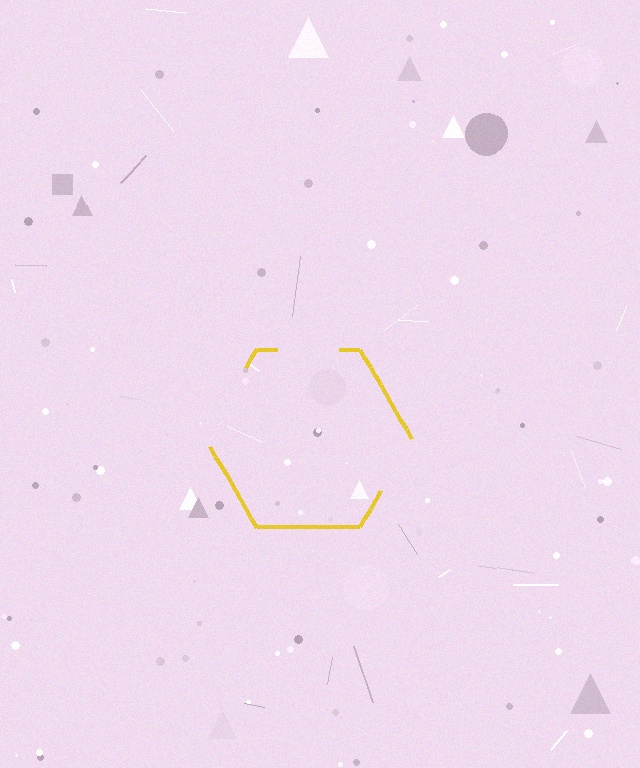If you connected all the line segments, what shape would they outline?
They would outline a hexagon.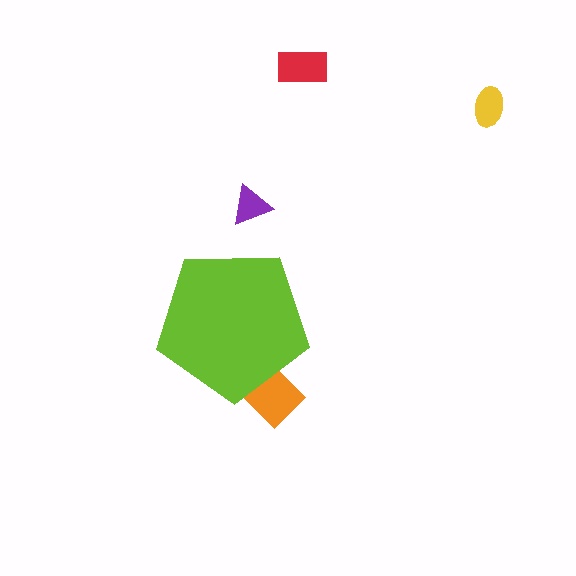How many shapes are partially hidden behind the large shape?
1 shape is partially hidden.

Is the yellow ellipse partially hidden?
No, the yellow ellipse is fully visible.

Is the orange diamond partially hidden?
Yes, the orange diamond is partially hidden behind the lime pentagon.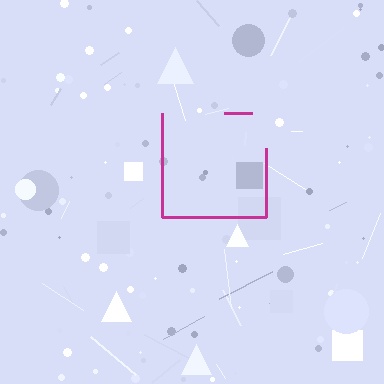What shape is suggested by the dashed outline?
The dashed outline suggests a square.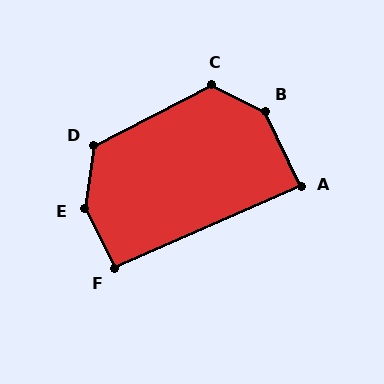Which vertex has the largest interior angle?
E, at approximately 145 degrees.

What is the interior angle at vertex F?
Approximately 93 degrees (approximately right).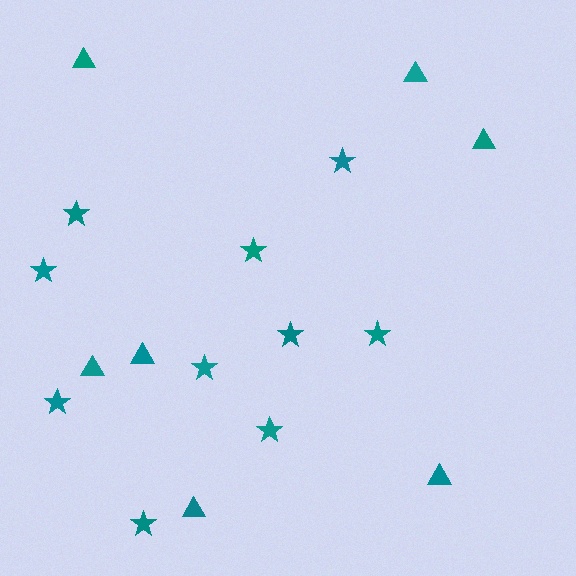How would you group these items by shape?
There are 2 groups: one group of stars (10) and one group of triangles (7).